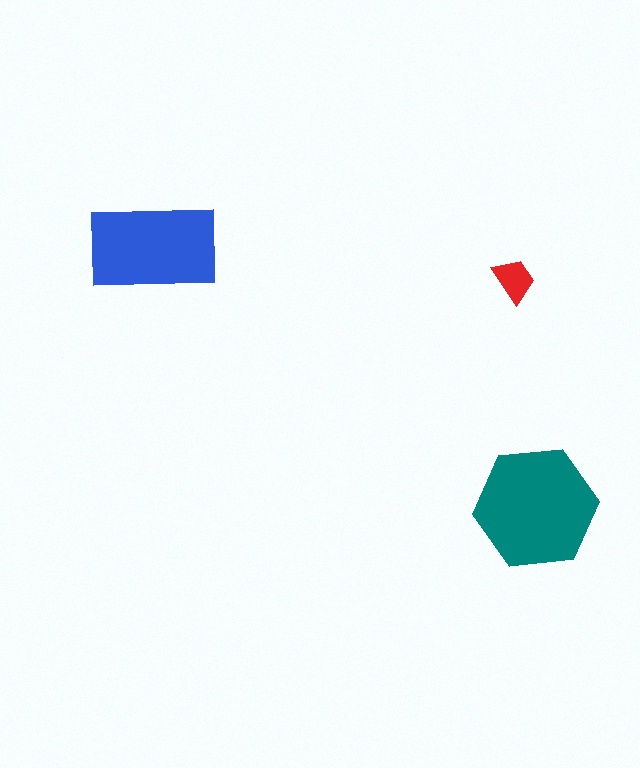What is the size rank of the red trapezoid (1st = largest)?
3rd.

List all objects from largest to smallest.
The teal hexagon, the blue rectangle, the red trapezoid.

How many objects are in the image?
There are 3 objects in the image.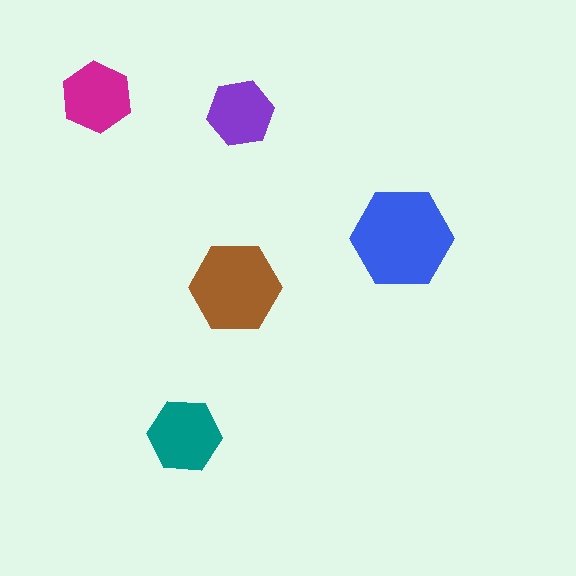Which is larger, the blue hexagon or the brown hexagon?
The blue one.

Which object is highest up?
The magenta hexagon is topmost.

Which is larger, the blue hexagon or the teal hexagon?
The blue one.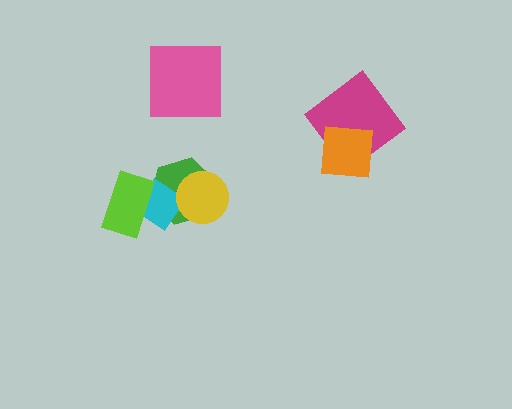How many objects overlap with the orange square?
1 object overlaps with the orange square.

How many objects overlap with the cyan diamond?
3 objects overlap with the cyan diamond.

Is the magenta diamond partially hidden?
Yes, it is partially covered by another shape.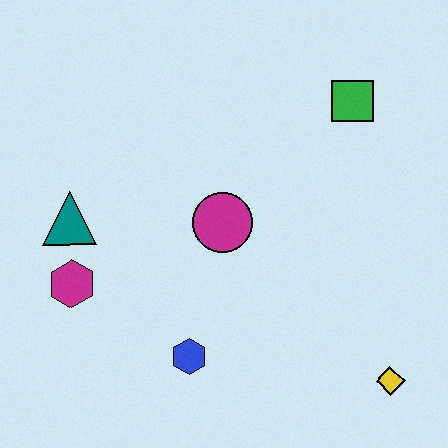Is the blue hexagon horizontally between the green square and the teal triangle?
Yes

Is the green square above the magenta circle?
Yes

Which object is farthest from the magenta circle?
The yellow diamond is farthest from the magenta circle.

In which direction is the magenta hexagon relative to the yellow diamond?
The magenta hexagon is to the left of the yellow diamond.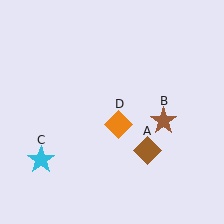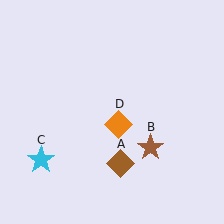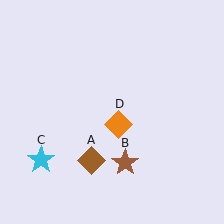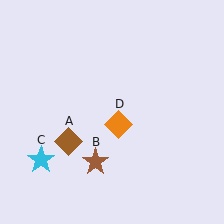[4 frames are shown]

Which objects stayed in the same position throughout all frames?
Cyan star (object C) and orange diamond (object D) remained stationary.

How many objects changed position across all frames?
2 objects changed position: brown diamond (object A), brown star (object B).